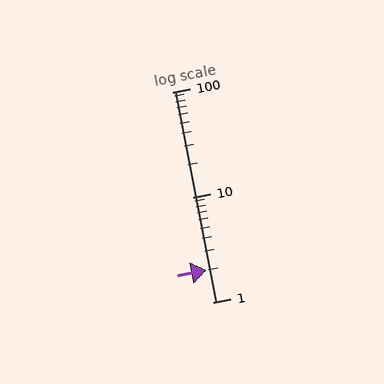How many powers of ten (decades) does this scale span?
The scale spans 2 decades, from 1 to 100.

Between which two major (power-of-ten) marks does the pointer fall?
The pointer is between 1 and 10.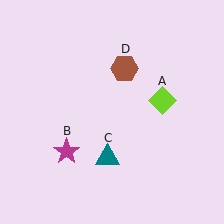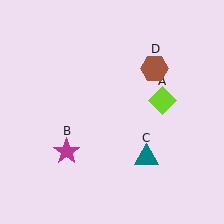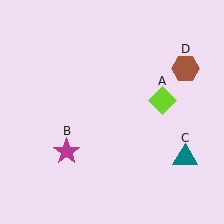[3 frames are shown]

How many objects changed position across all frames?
2 objects changed position: teal triangle (object C), brown hexagon (object D).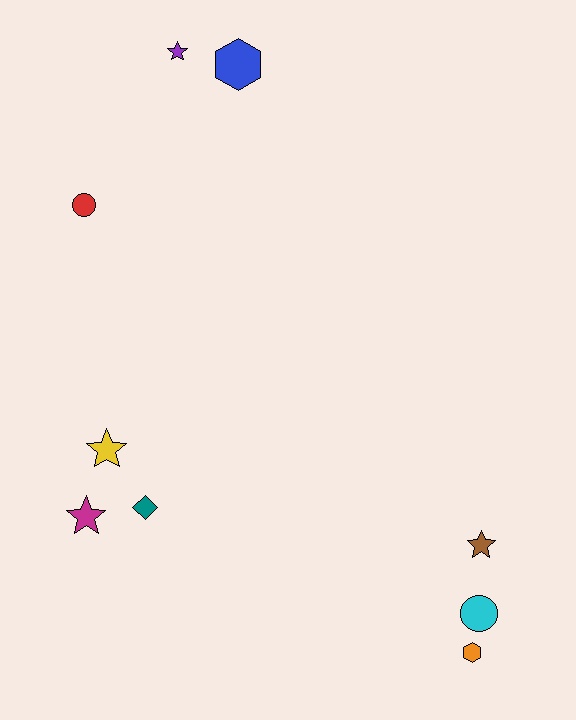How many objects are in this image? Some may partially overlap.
There are 9 objects.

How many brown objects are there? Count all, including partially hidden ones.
There is 1 brown object.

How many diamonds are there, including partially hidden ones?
There is 1 diamond.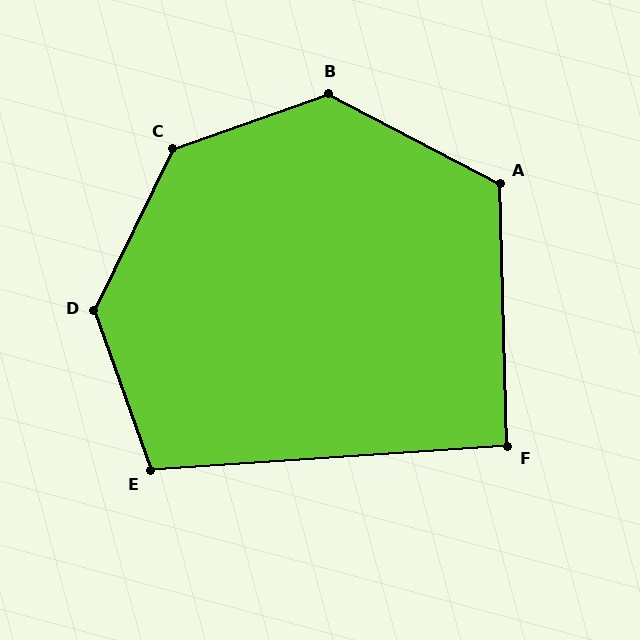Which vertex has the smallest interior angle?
F, at approximately 92 degrees.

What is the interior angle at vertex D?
Approximately 135 degrees (obtuse).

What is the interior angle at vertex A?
Approximately 119 degrees (obtuse).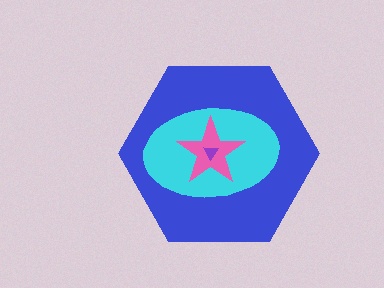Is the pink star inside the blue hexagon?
Yes.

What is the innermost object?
The purple triangle.